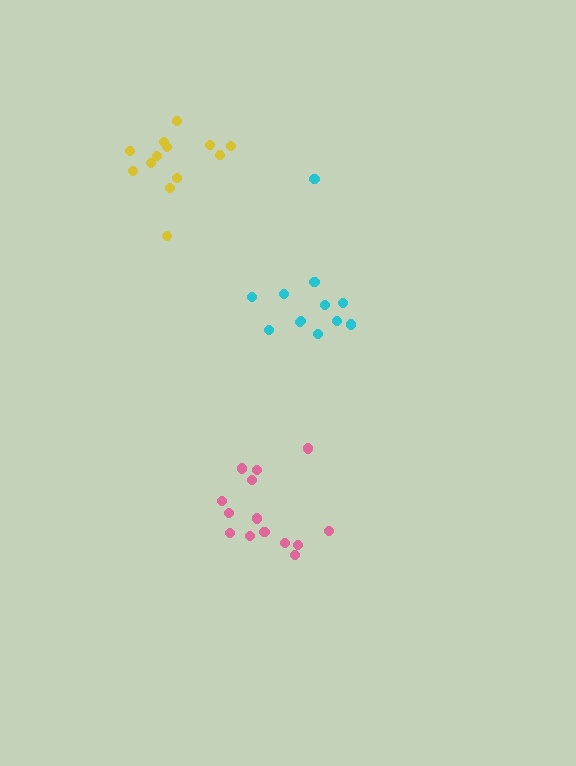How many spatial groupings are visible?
There are 3 spatial groupings.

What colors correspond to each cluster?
The clusters are colored: pink, cyan, yellow.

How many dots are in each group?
Group 1: 14 dots, Group 2: 12 dots, Group 3: 13 dots (39 total).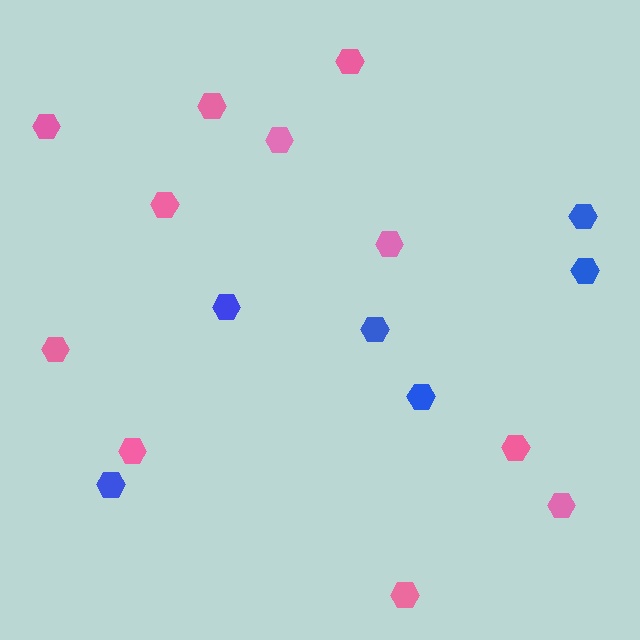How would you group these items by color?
There are 2 groups: one group of blue hexagons (6) and one group of pink hexagons (11).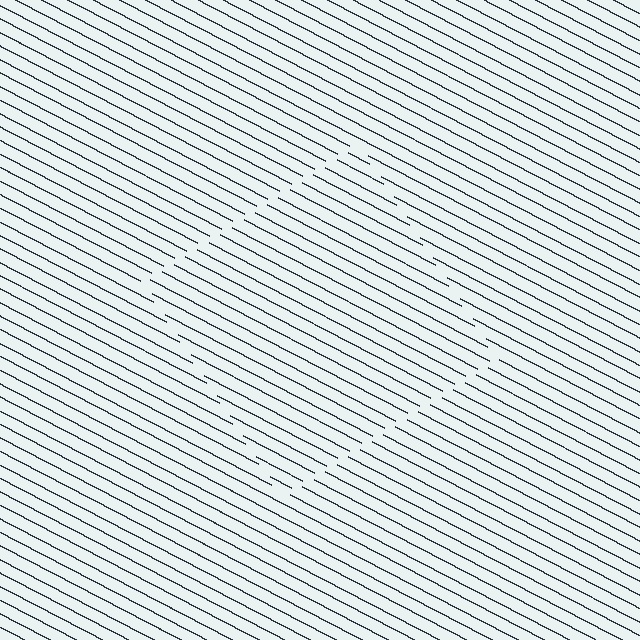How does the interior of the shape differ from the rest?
The interior of the shape contains the same grating, shifted by half a period — the contour is defined by the phase discontinuity where line-ends from the inner and outer gratings abut.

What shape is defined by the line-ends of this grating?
An illusory square. The interior of the shape contains the same grating, shifted by half a period — the contour is defined by the phase discontinuity where line-ends from the inner and outer gratings abut.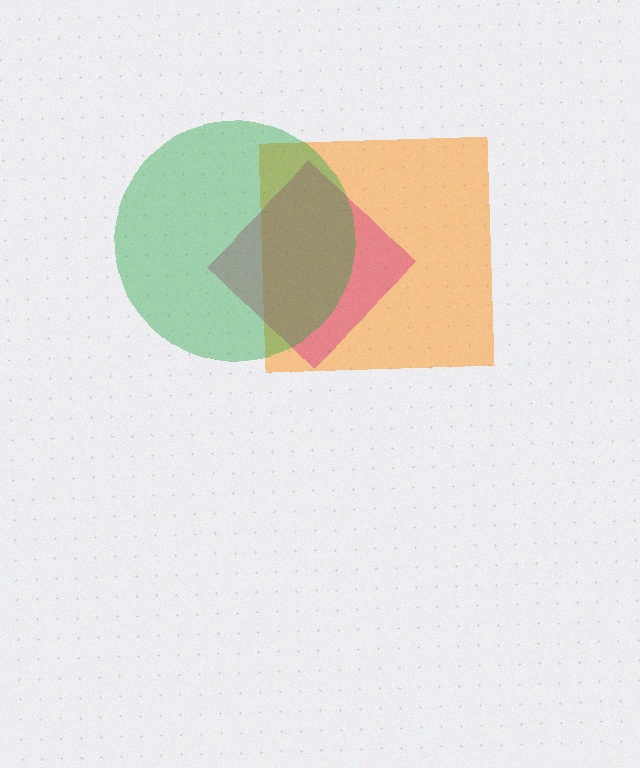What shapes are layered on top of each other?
The layered shapes are: an orange square, a magenta diamond, a green circle.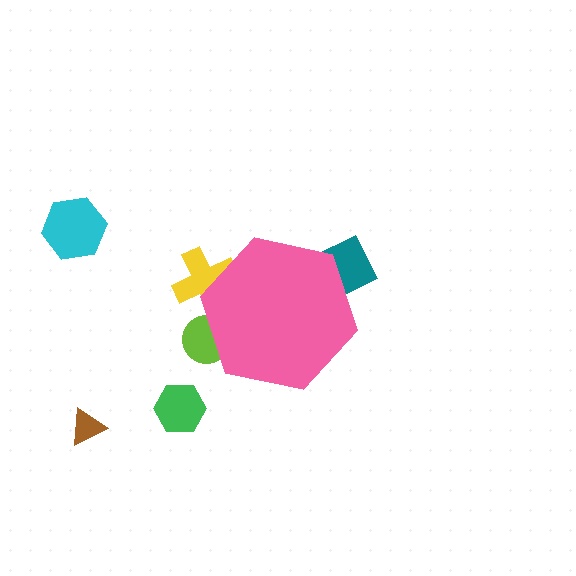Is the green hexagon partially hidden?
No, the green hexagon is fully visible.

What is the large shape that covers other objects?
A pink hexagon.